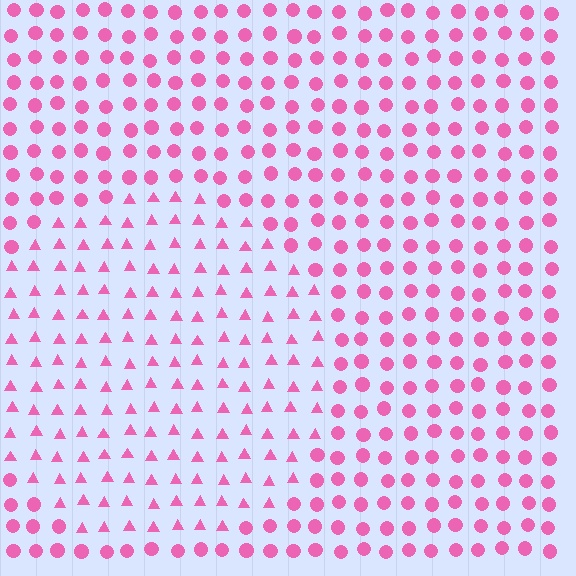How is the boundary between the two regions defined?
The boundary is defined by a change in element shape: triangles inside vs. circles outside. All elements share the same color and spacing.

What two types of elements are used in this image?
The image uses triangles inside the circle region and circles outside it.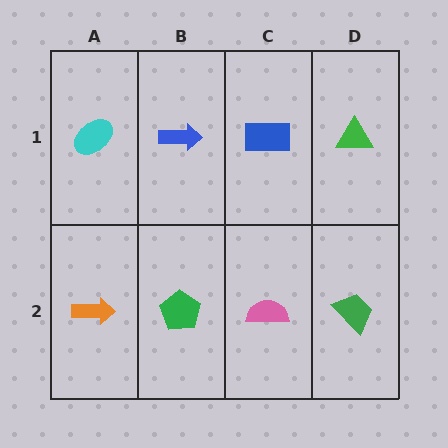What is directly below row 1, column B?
A green pentagon.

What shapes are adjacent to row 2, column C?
A blue rectangle (row 1, column C), a green pentagon (row 2, column B), a green trapezoid (row 2, column D).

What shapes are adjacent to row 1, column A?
An orange arrow (row 2, column A), a blue arrow (row 1, column B).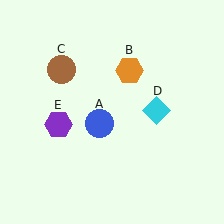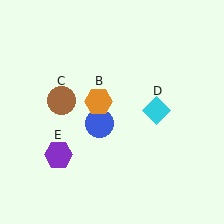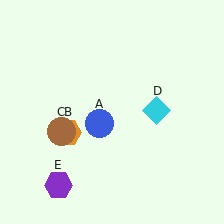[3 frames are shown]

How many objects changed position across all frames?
3 objects changed position: orange hexagon (object B), brown circle (object C), purple hexagon (object E).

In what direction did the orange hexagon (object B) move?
The orange hexagon (object B) moved down and to the left.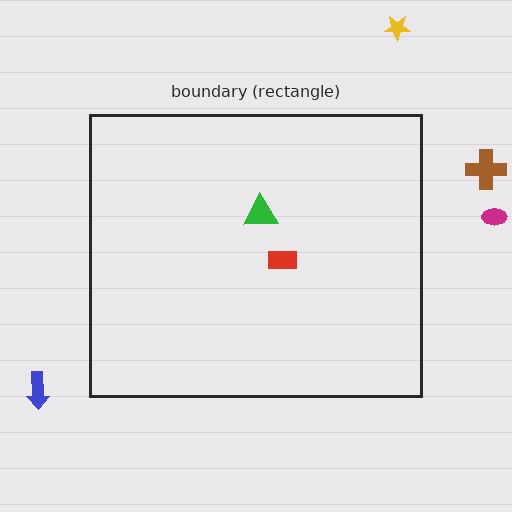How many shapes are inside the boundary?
2 inside, 4 outside.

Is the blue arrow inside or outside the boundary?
Outside.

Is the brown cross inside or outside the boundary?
Outside.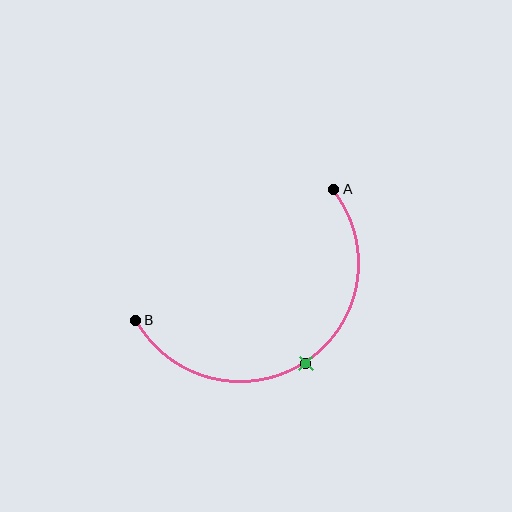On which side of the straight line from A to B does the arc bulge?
The arc bulges below the straight line connecting A and B.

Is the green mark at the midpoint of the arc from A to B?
Yes. The green mark lies on the arc at equal arc-length from both A and B — it is the arc midpoint.